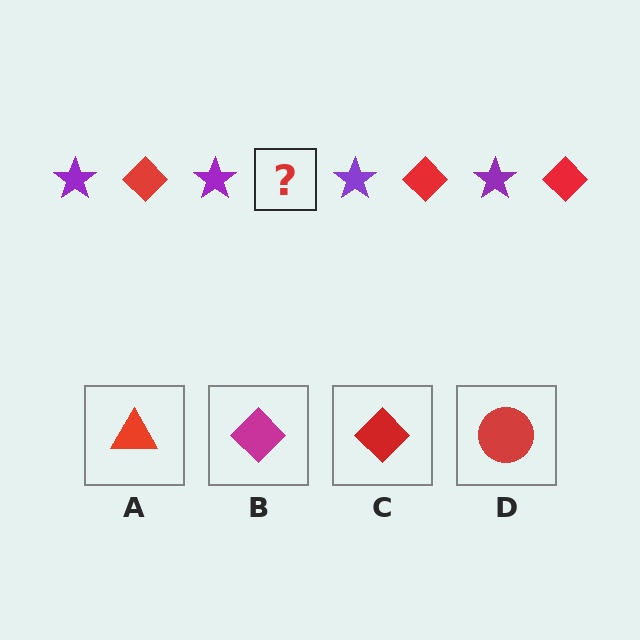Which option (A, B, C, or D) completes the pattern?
C.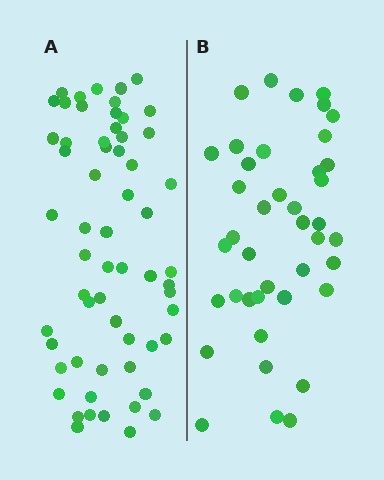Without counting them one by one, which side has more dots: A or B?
Region A (the left region) has more dots.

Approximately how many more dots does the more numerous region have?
Region A has approximately 20 more dots than region B.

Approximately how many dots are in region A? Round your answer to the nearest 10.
About 60 dots.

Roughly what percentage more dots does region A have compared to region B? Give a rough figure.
About 45% more.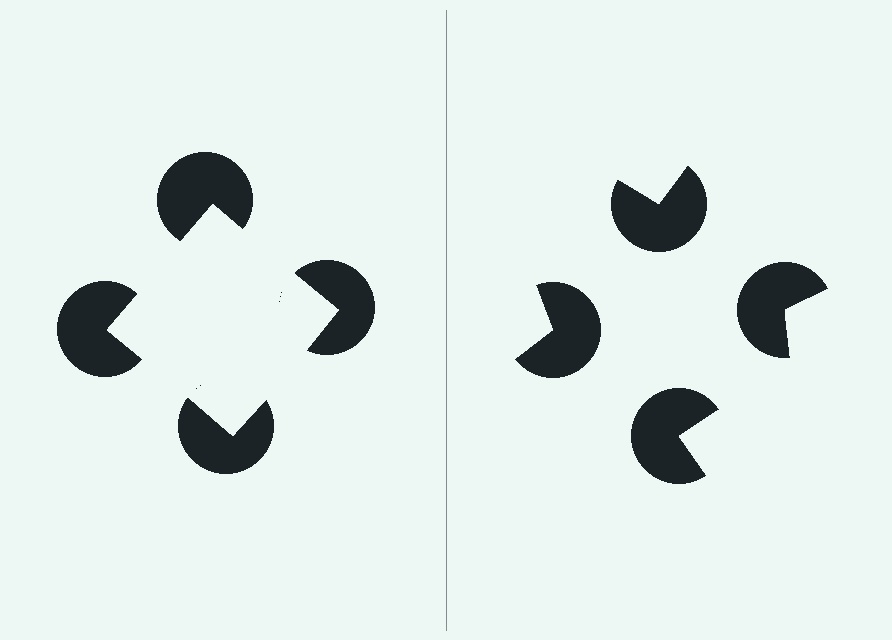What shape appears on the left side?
An illusory square.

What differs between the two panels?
The pac-man discs are positioned identically on both sides; only the wedge orientations differ. On the left they align to a square; on the right they are misaligned.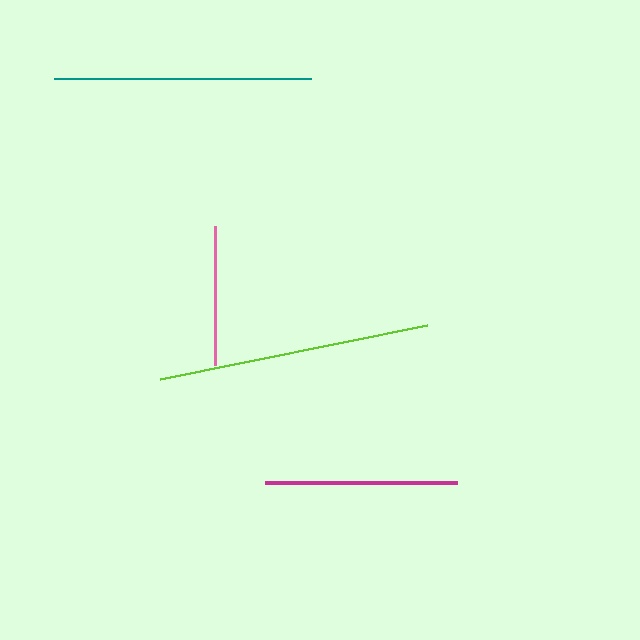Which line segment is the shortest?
The pink line is the shortest at approximately 139 pixels.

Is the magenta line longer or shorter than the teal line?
The teal line is longer than the magenta line.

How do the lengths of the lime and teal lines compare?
The lime and teal lines are approximately the same length.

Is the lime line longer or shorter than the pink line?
The lime line is longer than the pink line.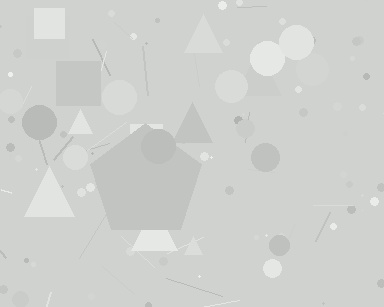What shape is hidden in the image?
A pentagon is hidden in the image.